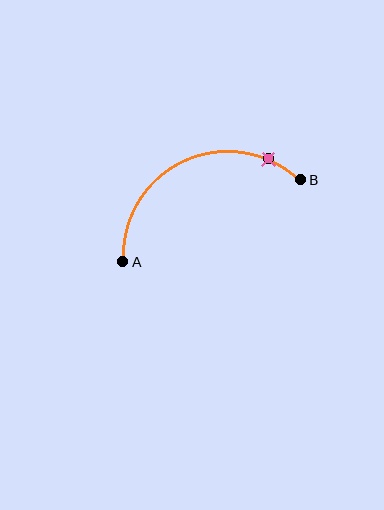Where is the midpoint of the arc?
The arc midpoint is the point on the curve farthest from the straight line joining A and B. It sits above that line.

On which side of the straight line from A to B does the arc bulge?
The arc bulges above the straight line connecting A and B.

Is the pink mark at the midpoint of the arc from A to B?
No. The pink mark lies on the arc but is closer to endpoint B. The arc midpoint would be at the point on the curve equidistant along the arc from both A and B.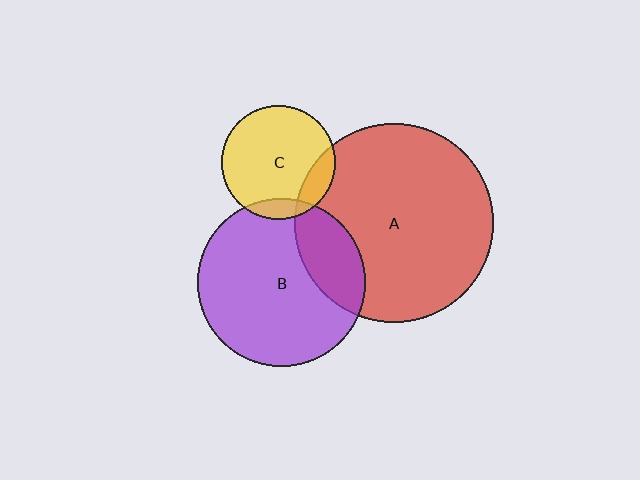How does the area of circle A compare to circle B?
Approximately 1.4 times.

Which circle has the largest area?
Circle A (red).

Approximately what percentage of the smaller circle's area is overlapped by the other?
Approximately 15%.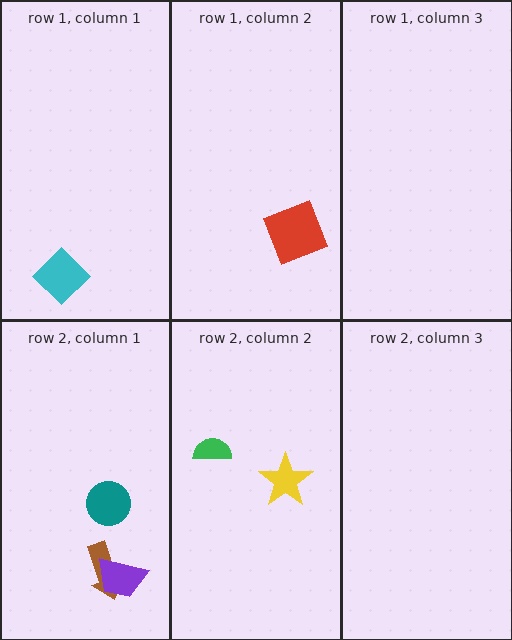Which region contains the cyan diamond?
The row 1, column 1 region.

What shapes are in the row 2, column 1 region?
The brown arrow, the purple trapezoid, the teal circle.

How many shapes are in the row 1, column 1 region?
1.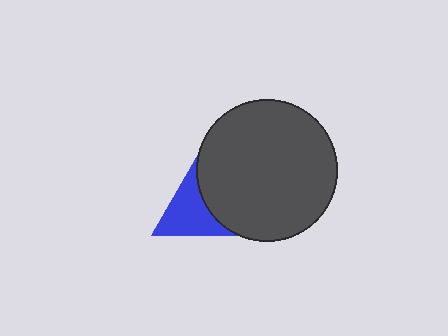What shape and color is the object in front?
The object in front is a dark gray circle.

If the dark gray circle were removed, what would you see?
You would see the complete blue triangle.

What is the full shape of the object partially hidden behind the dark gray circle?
The partially hidden object is a blue triangle.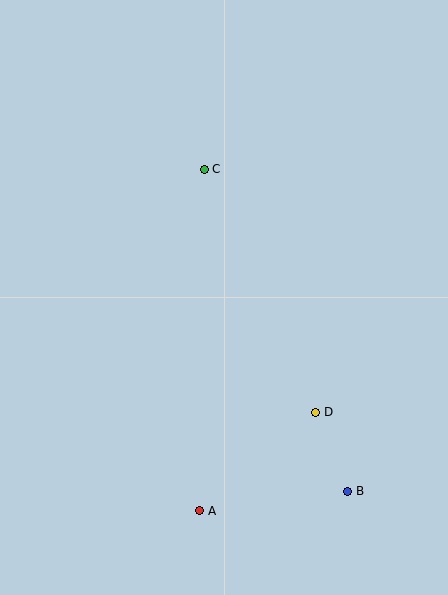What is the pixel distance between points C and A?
The distance between C and A is 341 pixels.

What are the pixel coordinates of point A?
Point A is at (200, 511).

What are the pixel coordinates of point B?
Point B is at (348, 491).